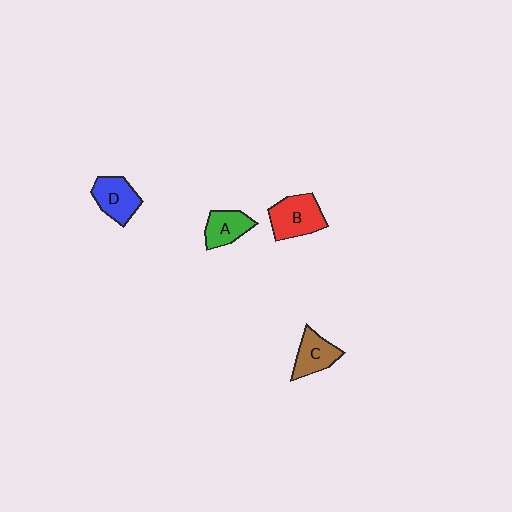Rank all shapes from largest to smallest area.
From largest to smallest: B (red), D (blue), C (brown), A (green).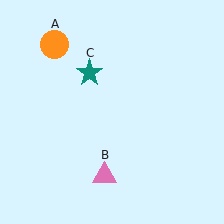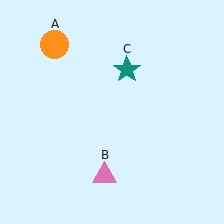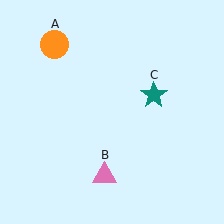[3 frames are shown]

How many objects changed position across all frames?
1 object changed position: teal star (object C).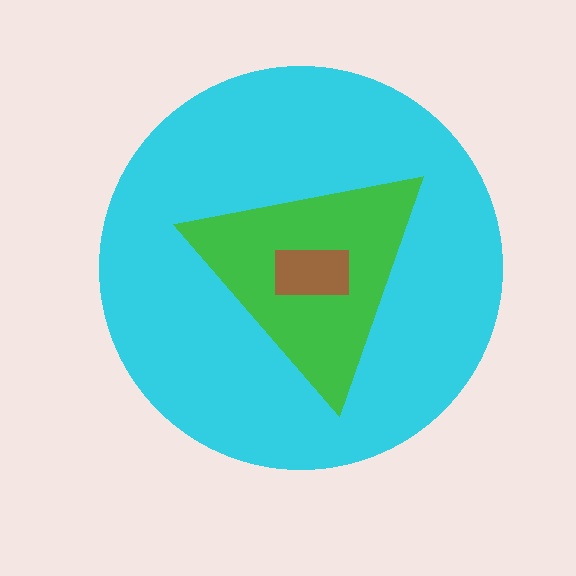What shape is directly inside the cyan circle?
The green triangle.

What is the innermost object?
The brown rectangle.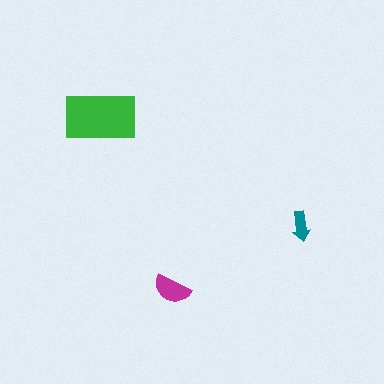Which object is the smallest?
The teal arrow.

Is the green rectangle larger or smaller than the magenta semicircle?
Larger.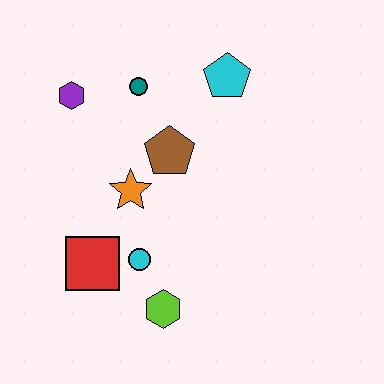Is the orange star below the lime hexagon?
No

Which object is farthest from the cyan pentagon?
The lime hexagon is farthest from the cyan pentagon.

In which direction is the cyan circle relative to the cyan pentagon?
The cyan circle is below the cyan pentagon.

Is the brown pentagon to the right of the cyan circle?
Yes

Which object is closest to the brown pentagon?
The orange star is closest to the brown pentagon.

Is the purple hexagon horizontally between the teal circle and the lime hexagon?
No